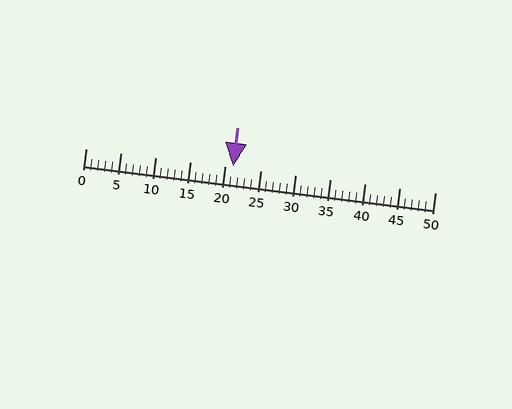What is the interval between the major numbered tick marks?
The major tick marks are spaced 5 units apart.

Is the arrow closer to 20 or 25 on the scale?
The arrow is closer to 20.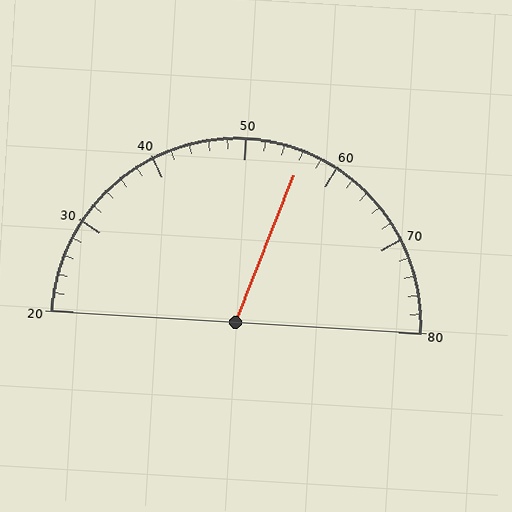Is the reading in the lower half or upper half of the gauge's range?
The reading is in the upper half of the range (20 to 80).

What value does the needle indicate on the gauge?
The needle indicates approximately 56.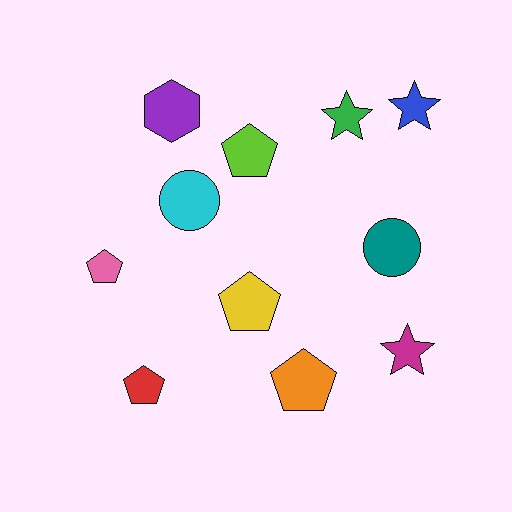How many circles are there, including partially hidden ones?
There are 2 circles.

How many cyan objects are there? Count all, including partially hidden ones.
There is 1 cyan object.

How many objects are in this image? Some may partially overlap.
There are 11 objects.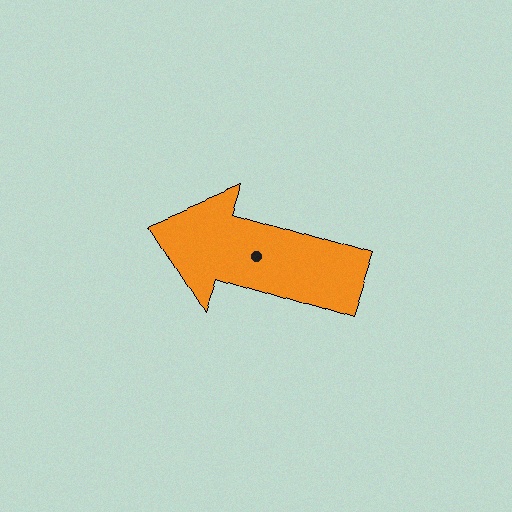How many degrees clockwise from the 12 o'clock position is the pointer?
Approximately 288 degrees.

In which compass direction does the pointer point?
West.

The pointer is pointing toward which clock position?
Roughly 10 o'clock.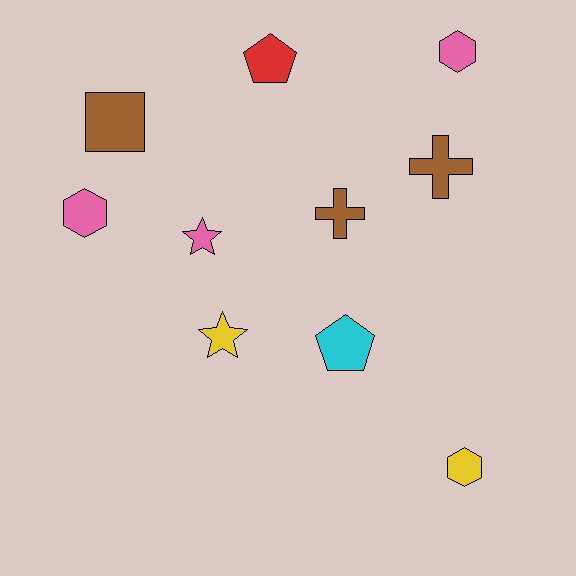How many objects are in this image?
There are 10 objects.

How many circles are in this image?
There are no circles.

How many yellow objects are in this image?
There are 2 yellow objects.